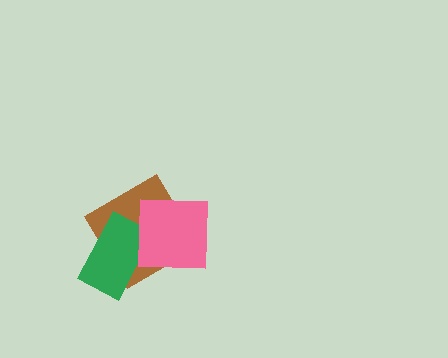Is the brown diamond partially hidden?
Yes, it is partially covered by another shape.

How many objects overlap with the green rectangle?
2 objects overlap with the green rectangle.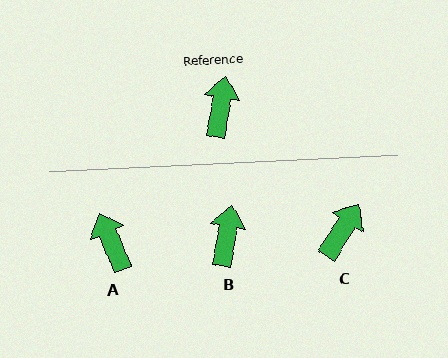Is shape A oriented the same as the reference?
No, it is off by about 33 degrees.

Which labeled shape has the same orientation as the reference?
B.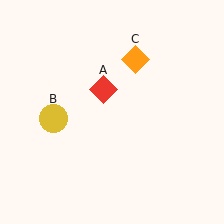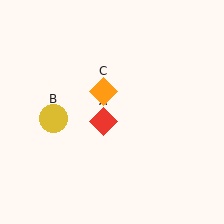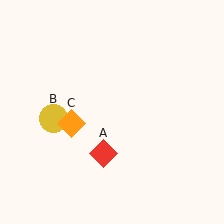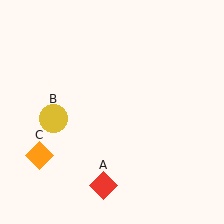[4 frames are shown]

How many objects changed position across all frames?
2 objects changed position: red diamond (object A), orange diamond (object C).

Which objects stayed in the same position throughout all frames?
Yellow circle (object B) remained stationary.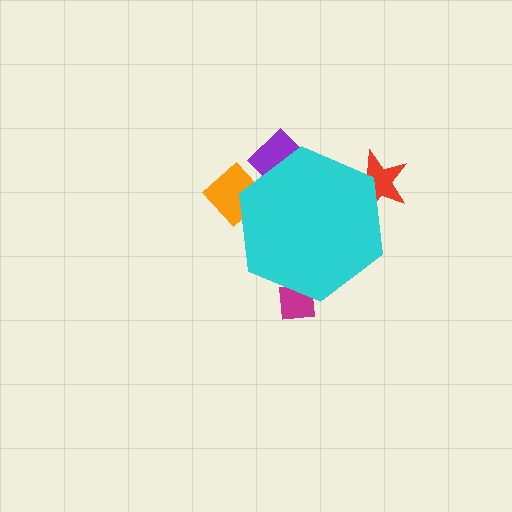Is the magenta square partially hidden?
Yes, the magenta square is partially hidden behind the cyan hexagon.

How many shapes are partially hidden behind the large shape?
4 shapes are partially hidden.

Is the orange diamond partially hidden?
Yes, the orange diamond is partially hidden behind the cyan hexagon.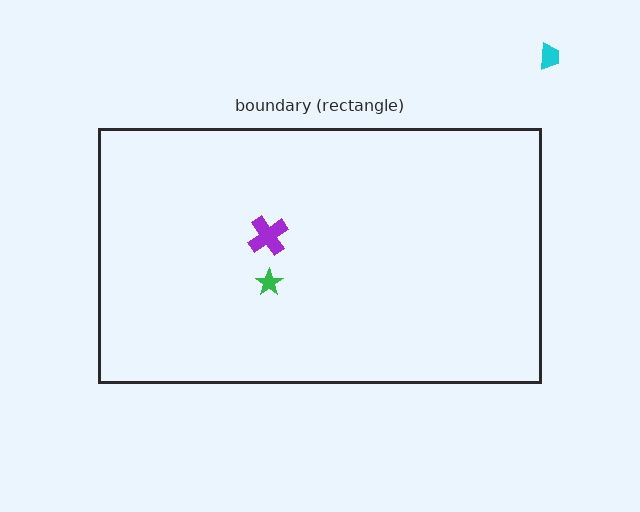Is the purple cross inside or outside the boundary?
Inside.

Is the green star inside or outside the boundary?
Inside.